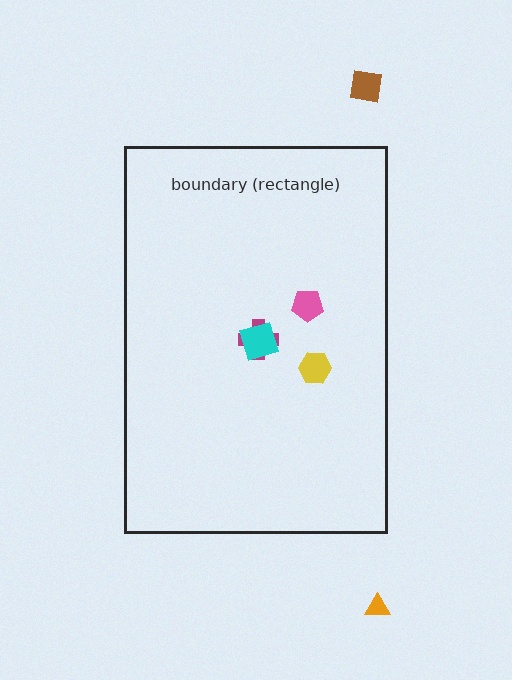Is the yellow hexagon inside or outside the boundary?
Inside.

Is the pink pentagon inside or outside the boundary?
Inside.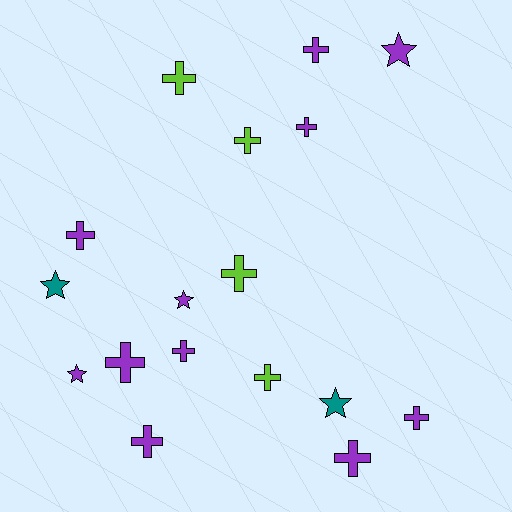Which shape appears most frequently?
Cross, with 12 objects.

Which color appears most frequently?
Purple, with 11 objects.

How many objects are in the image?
There are 17 objects.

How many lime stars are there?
There are no lime stars.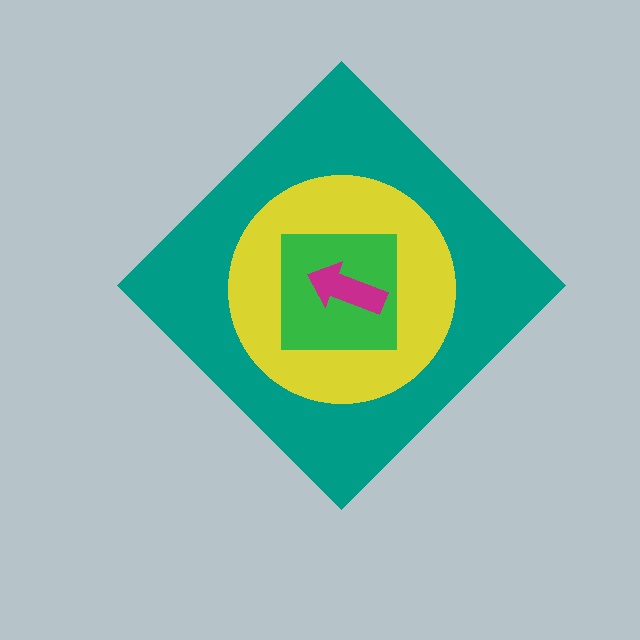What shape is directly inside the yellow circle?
The green square.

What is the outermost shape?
The teal diamond.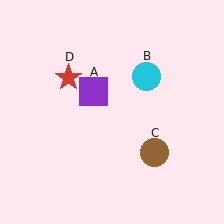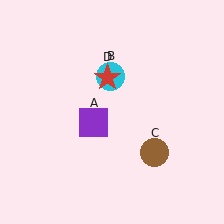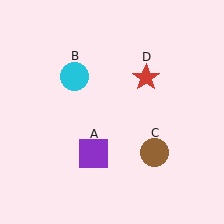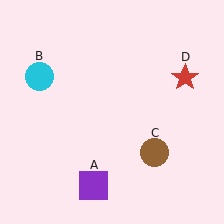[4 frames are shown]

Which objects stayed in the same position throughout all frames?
Brown circle (object C) remained stationary.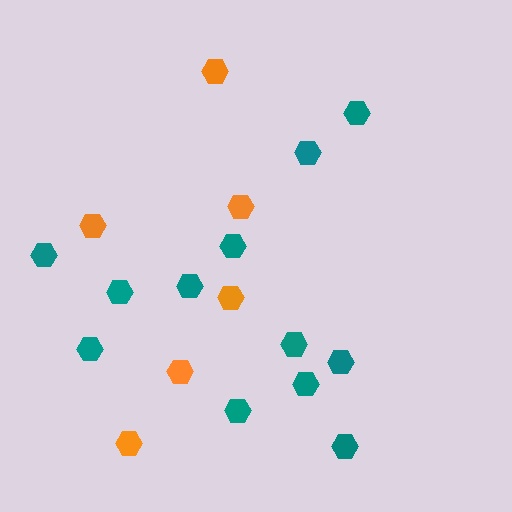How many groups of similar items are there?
There are 2 groups: one group of teal hexagons (12) and one group of orange hexagons (6).